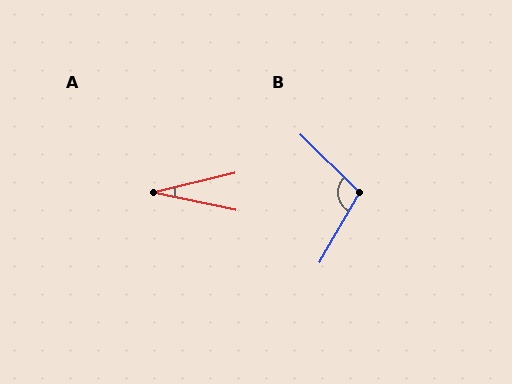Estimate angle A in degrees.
Approximately 25 degrees.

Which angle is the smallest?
A, at approximately 25 degrees.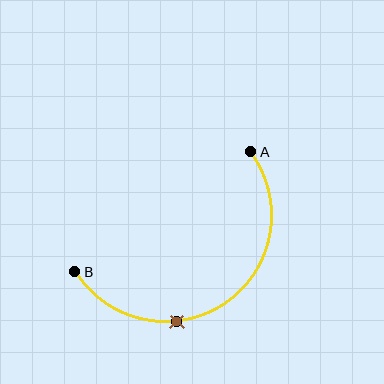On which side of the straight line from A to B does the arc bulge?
The arc bulges below and to the right of the straight line connecting A and B.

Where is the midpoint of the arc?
The arc midpoint is the point on the curve farthest from the straight line joining A and B. It sits below and to the right of that line.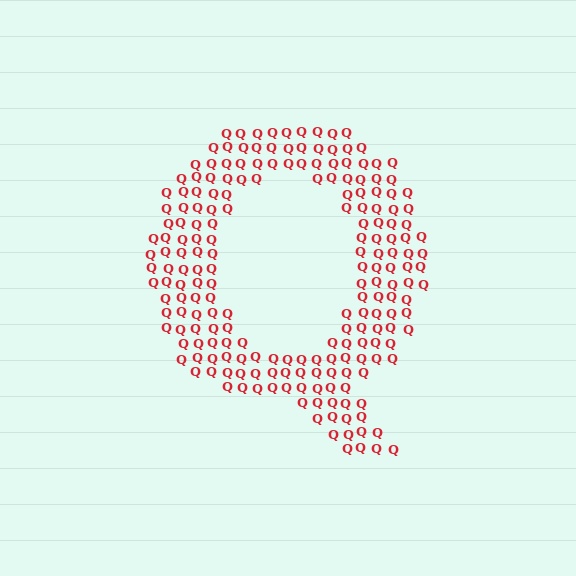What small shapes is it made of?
It is made of small letter Q's.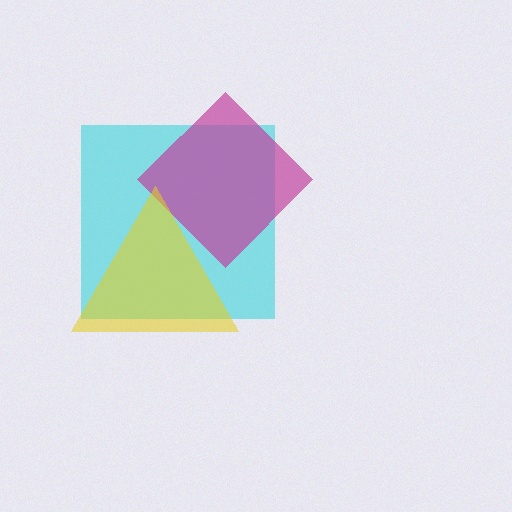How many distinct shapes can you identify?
There are 3 distinct shapes: a cyan square, a magenta diamond, a yellow triangle.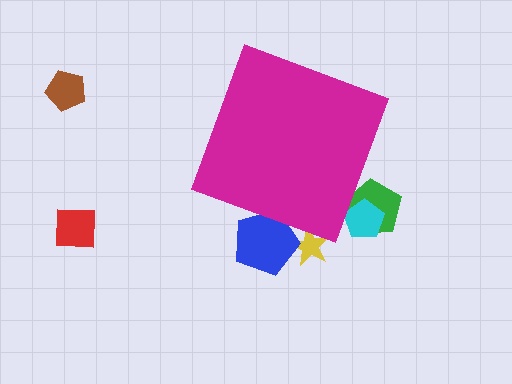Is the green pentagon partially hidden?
Yes, the green pentagon is partially hidden behind the magenta diamond.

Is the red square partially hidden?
No, the red square is fully visible.